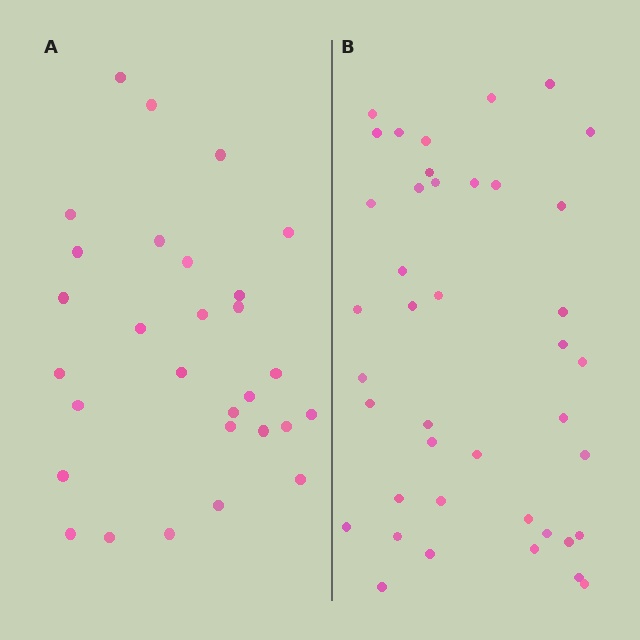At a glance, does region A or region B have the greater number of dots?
Region B (the right region) has more dots.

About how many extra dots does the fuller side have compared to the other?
Region B has roughly 12 or so more dots than region A.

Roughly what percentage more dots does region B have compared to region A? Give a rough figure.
About 40% more.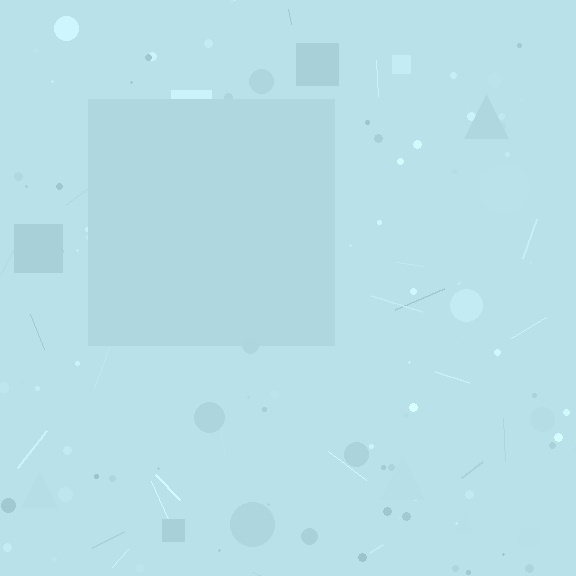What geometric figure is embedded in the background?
A square is embedded in the background.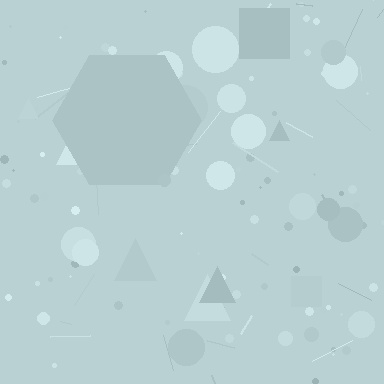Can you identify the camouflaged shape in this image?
The camouflaged shape is a hexagon.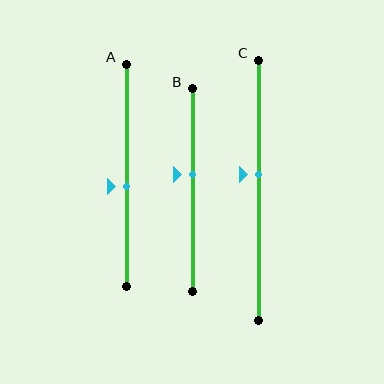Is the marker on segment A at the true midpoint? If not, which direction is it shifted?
No, the marker on segment A is shifted downward by about 5% of the segment length.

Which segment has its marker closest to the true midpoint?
Segment A has its marker closest to the true midpoint.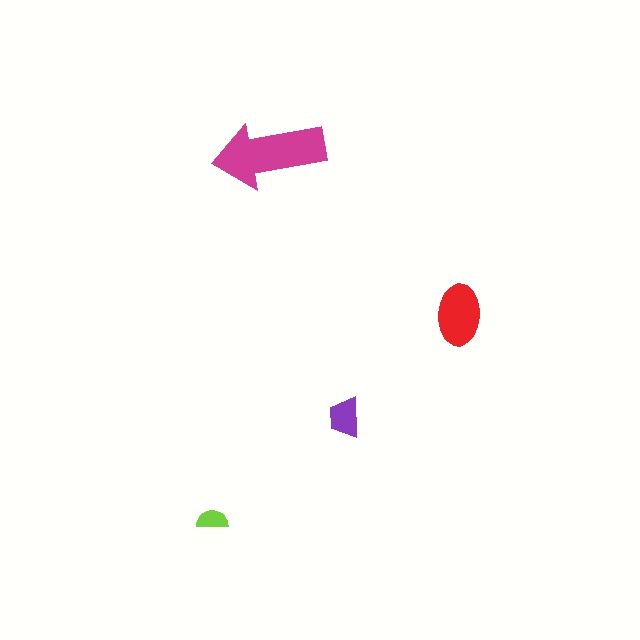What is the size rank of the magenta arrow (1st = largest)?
1st.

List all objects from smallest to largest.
The lime semicircle, the purple trapezoid, the red ellipse, the magenta arrow.